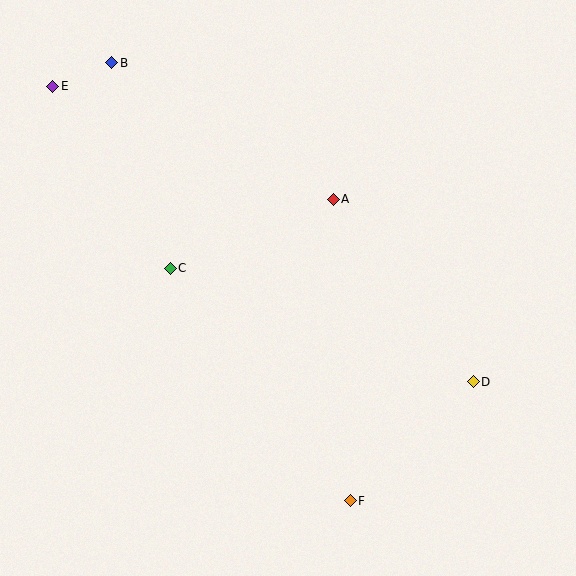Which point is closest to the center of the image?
Point A at (333, 199) is closest to the center.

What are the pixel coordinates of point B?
Point B is at (112, 63).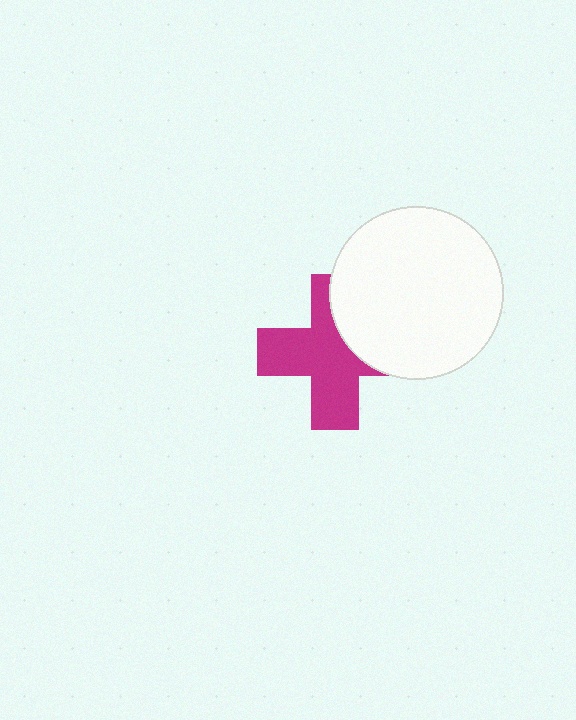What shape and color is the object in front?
The object in front is a white circle.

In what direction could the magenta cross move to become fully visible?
The magenta cross could move left. That would shift it out from behind the white circle entirely.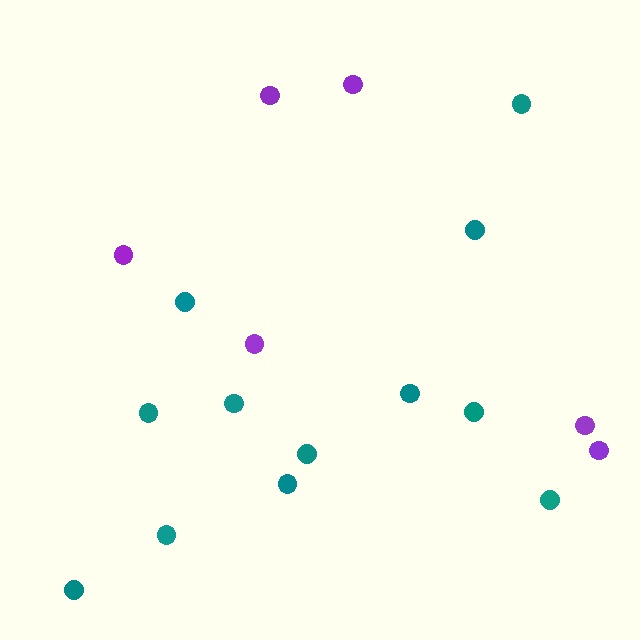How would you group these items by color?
There are 2 groups: one group of purple circles (6) and one group of teal circles (12).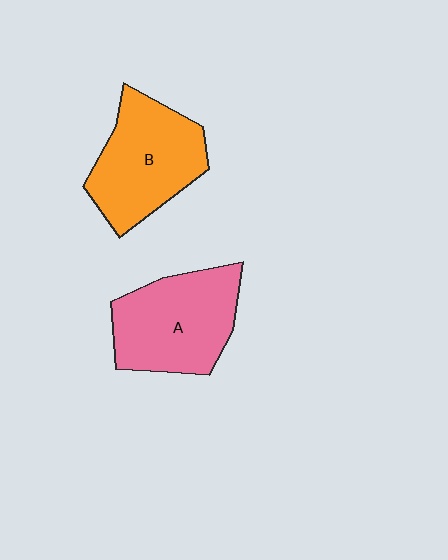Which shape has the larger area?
Shape A (pink).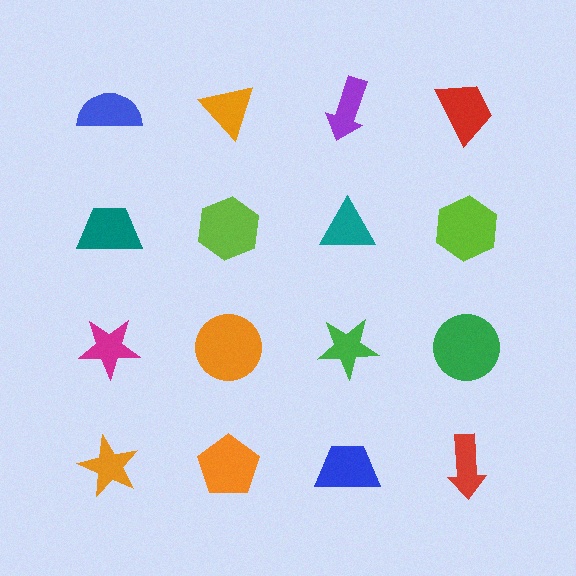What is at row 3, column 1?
A magenta star.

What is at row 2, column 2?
A lime hexagon.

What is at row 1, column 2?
An orange triangle.